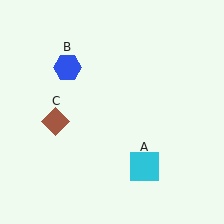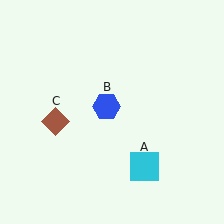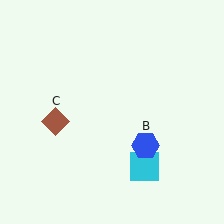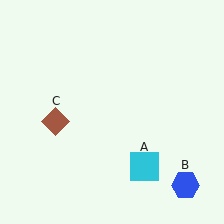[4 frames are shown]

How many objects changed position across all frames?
1 object changed position: blue hexagon (object B).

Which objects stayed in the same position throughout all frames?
Cyan square (object A) and brown diamond (object C) remained stationary.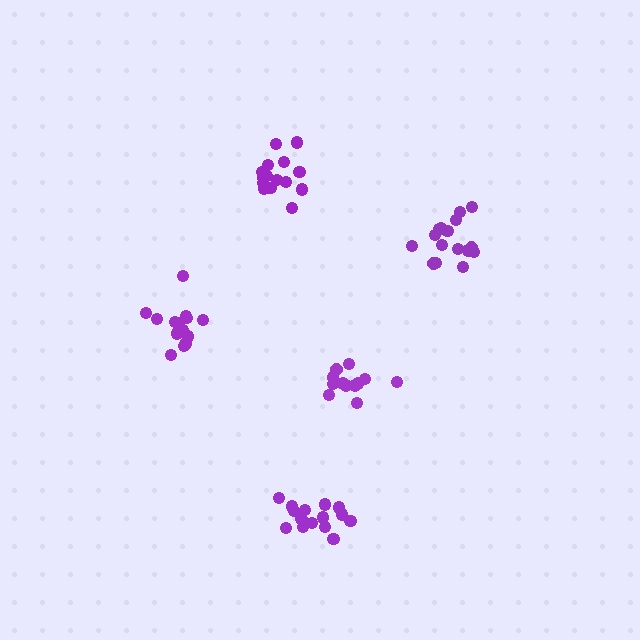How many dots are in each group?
Group 1: 16 dots, Group 2: 13 dots, Group 3: 15 dots, Group 4: 14 dots, Group 5: 15 dots (73 total).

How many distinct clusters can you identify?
There are 5 distinct clusters.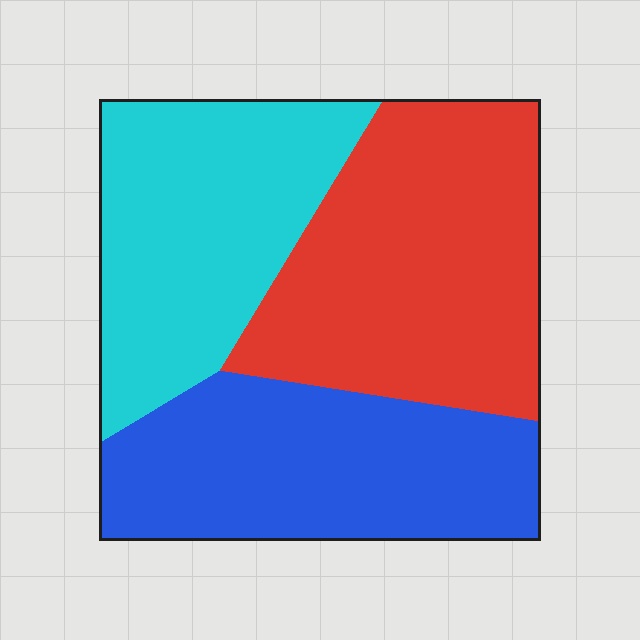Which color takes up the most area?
Red, at roughly 35%.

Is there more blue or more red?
Red.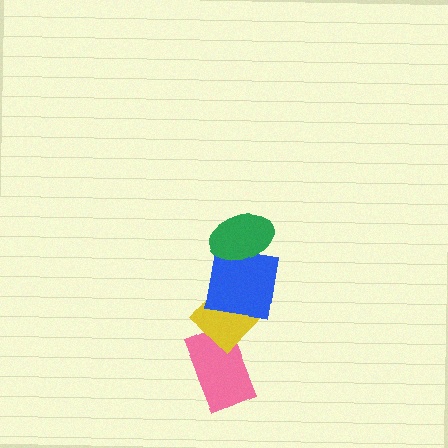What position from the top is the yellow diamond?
The yellow diamond is 3rd from the top.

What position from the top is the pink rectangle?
The pink rectangle is 4th from the top.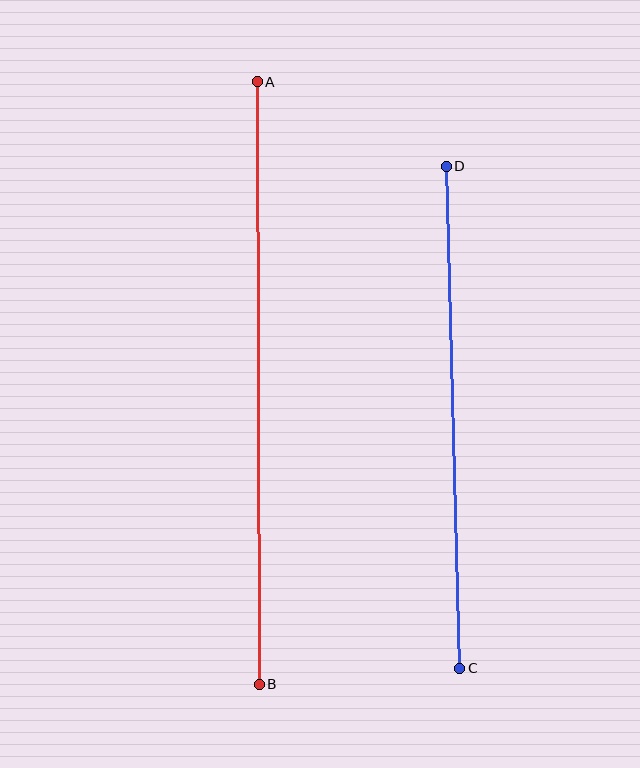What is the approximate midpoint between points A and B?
The midpoint is at approximately (258, 383) pixels.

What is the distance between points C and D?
The distance is approximately 502 pixels.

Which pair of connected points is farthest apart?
Points A and B are farthest apart.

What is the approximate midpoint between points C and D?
The midpoint is at approximately (453, 417) pixels.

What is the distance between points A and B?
The distance is approximately 603 pixels.